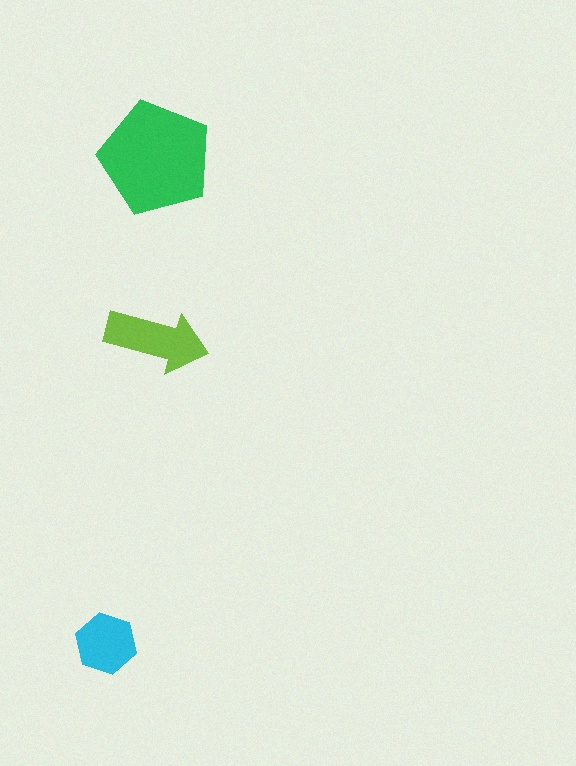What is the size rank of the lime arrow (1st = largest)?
2nd.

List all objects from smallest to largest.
The cyan hexagon, the lime arrow, the green pentagon.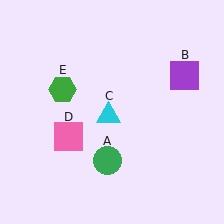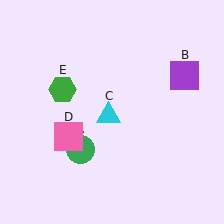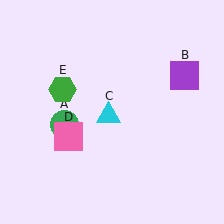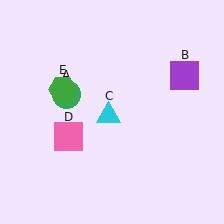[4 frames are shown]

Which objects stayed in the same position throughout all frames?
Purple square (object B) and cyan triangle (object C) and pink square (object D) and green hexagon (object E) remained stationary.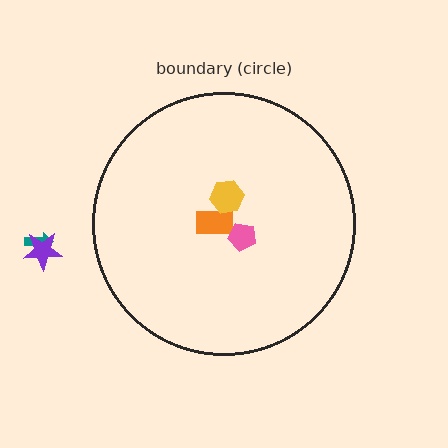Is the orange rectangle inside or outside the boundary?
Inside.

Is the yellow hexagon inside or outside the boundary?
Inside.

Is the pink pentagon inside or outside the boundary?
Inside.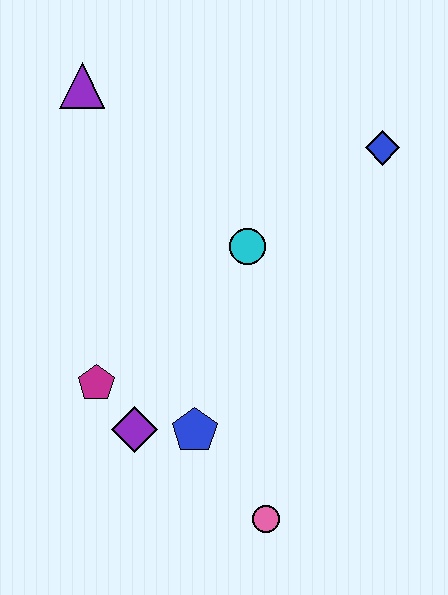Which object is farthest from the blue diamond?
The pink circle is farthest from the blue diamond.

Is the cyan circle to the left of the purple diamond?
No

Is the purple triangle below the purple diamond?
No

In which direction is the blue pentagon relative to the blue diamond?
The blue pentagon is below the blue diamond.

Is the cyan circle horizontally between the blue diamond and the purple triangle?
Yes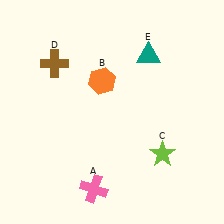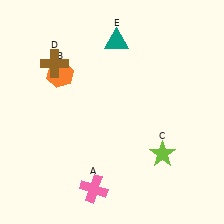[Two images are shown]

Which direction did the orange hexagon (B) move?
The orange hexagon (B) moved left.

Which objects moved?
The objects that moved are: the orange hexagon (B), the teal triangle (E).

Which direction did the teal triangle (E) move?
The teal triangle (E) moved left.